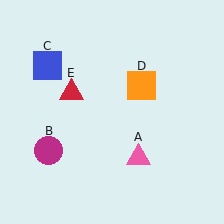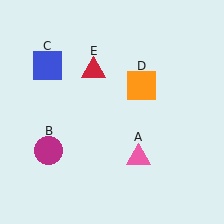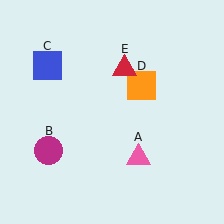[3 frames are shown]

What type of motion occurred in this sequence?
The red triangle (object E) rotated clockwise around the center of the scene.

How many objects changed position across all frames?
1 object changed position: red triangle (object E).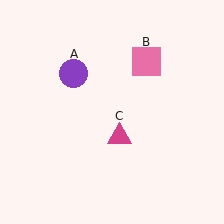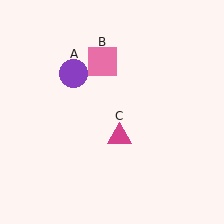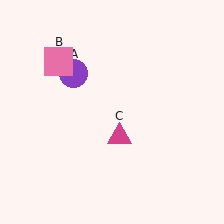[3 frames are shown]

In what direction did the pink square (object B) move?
The pink square (object B) moved left.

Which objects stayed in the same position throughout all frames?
Purple circle (object A) and magenta triangle (object C) remained stationary.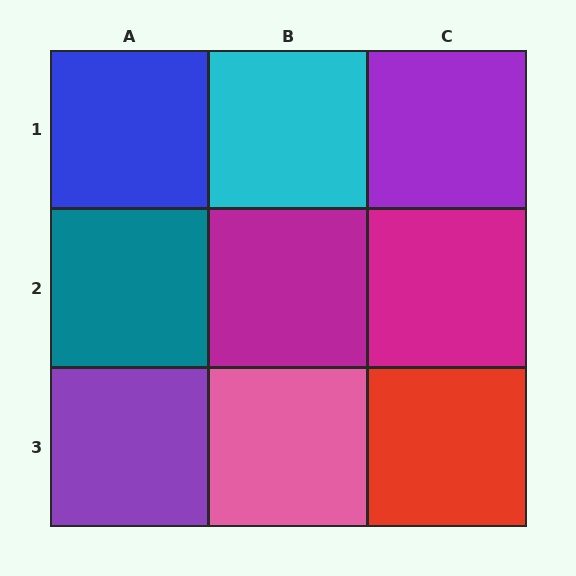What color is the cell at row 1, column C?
Purple.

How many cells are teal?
1 cell is teal.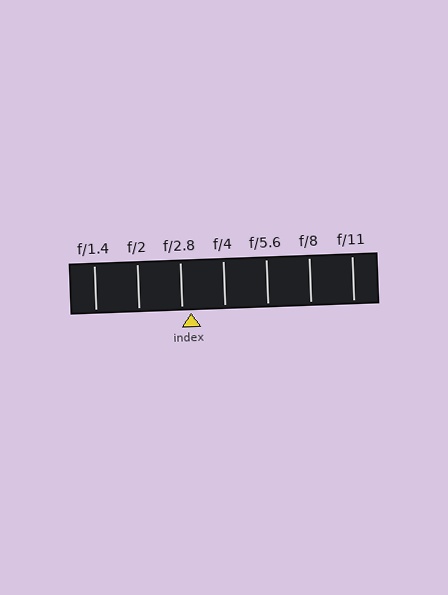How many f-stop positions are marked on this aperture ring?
There are 7 f-stop positions marked.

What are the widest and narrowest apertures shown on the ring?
The widest aperture shown is f/1.4 and the narrowest is f/11.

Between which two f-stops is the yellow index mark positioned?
The index mark is between f/2.8 and f/4.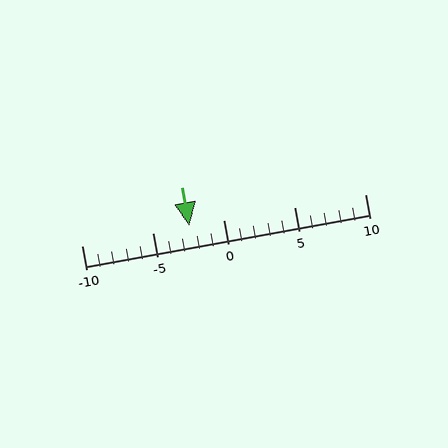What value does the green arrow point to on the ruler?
The green arrow points to approximately -2.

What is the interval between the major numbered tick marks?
The major tick marks are spaced 5 units apart.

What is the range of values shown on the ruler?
The ruler shows values from -10 to 10.